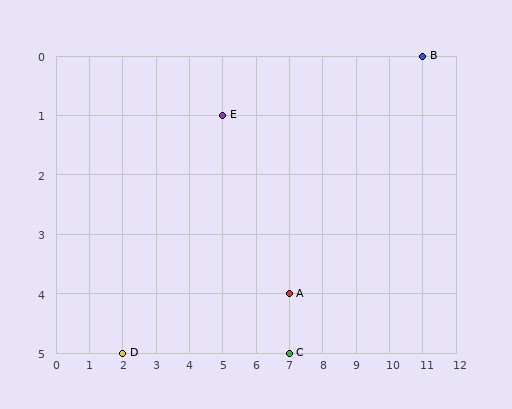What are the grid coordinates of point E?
Point E is at grid coordinates (5, 1).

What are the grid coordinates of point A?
Point A is at grid coordinates (7, 4).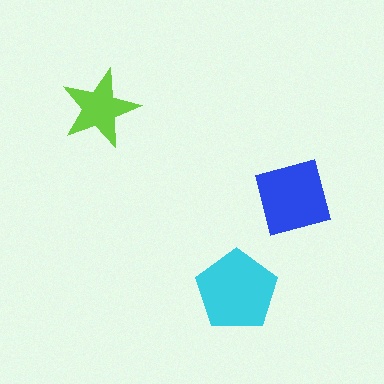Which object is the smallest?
The lime star.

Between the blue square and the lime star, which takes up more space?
The blue square.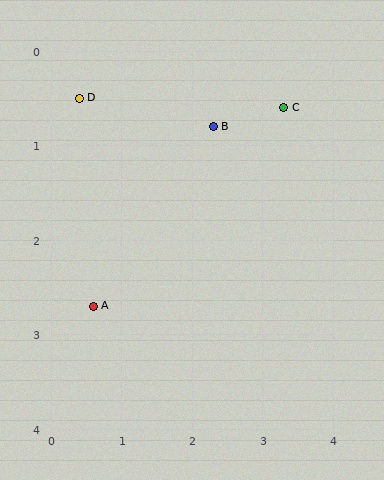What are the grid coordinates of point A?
Point A is at approximately (0.6, 2.7).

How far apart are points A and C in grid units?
Points A and C are about 3.4 grid units apart.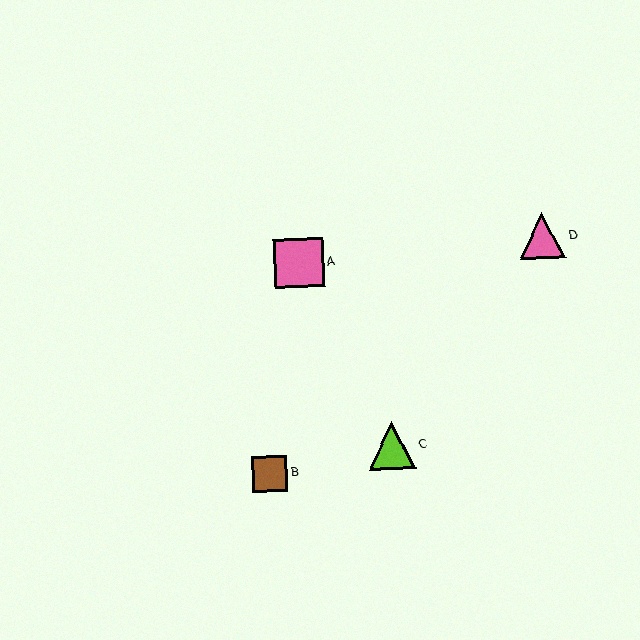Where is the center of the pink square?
The center of the pink square is at (299, 263).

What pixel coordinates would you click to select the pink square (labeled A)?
Click at (299, 263) to select the pink square A.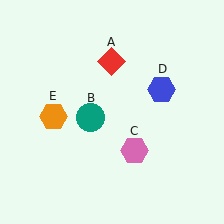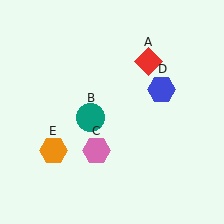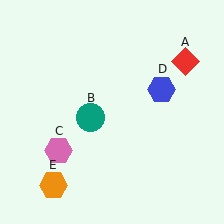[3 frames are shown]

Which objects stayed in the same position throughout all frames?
Teal circle (object B) and blue hexagon (object D) remained stationary.